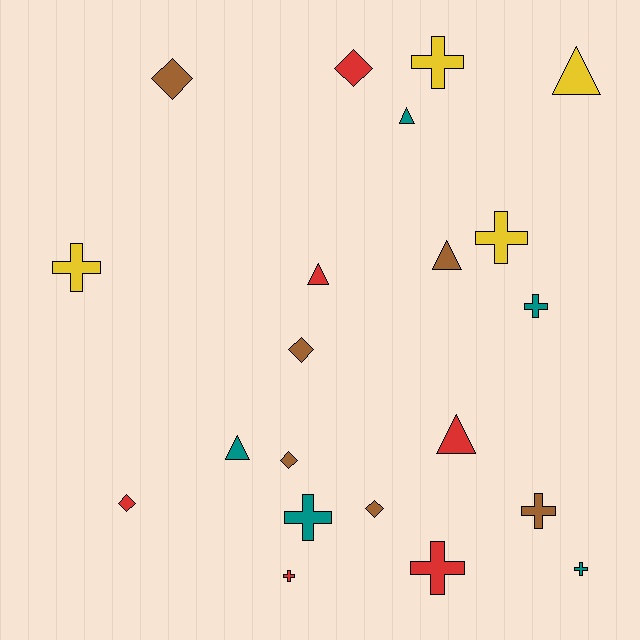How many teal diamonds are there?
There are no teal diamonds.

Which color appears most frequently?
Brown, with 6 objects.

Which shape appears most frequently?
Cross, with 9 objects.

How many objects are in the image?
There are 21 objects.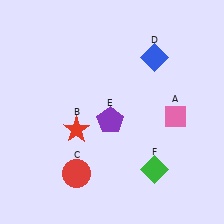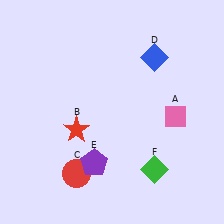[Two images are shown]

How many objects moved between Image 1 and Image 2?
1 object moved between the two images.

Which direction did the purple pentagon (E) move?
The purple pentagon (E) moved down.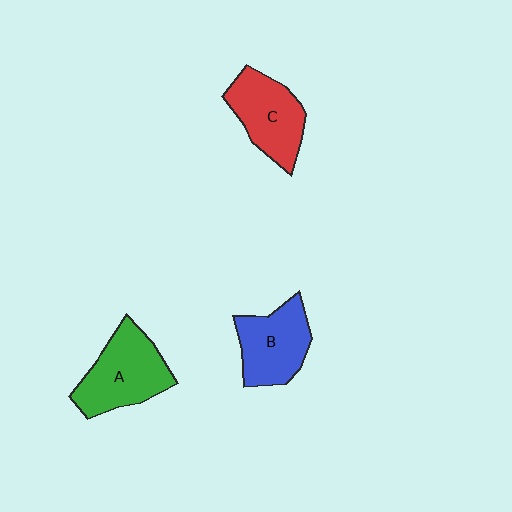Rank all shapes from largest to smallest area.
From largest to smallest: A (green), C (red), B (blue).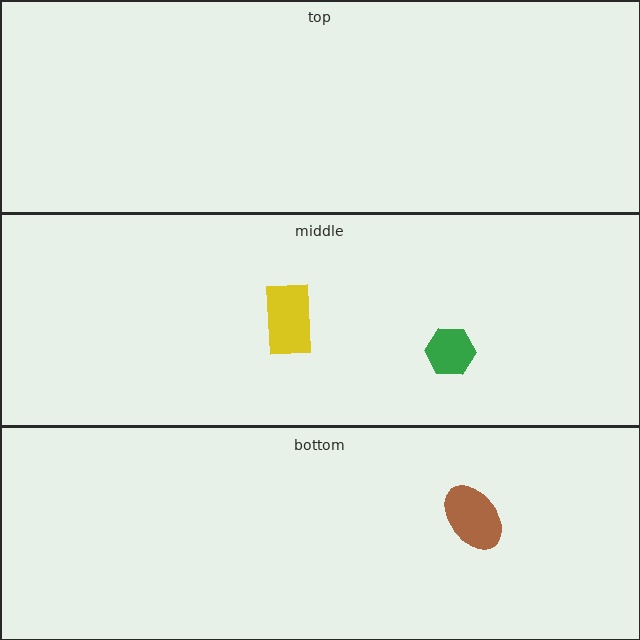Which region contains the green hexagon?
The middle region.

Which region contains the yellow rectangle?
The middle region.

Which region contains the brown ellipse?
The bottom region.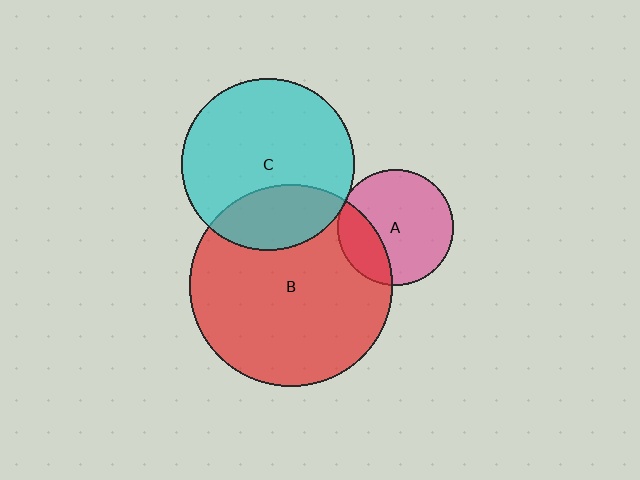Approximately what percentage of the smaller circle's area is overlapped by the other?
Approximately 5%.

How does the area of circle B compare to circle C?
Approximately 1.4 times.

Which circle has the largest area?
Circle B (red).